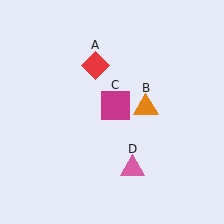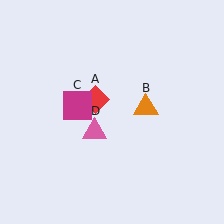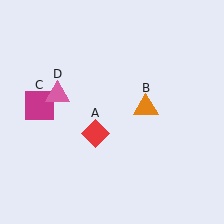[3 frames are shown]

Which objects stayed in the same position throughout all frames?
Orange triangle (object B) remained stationary.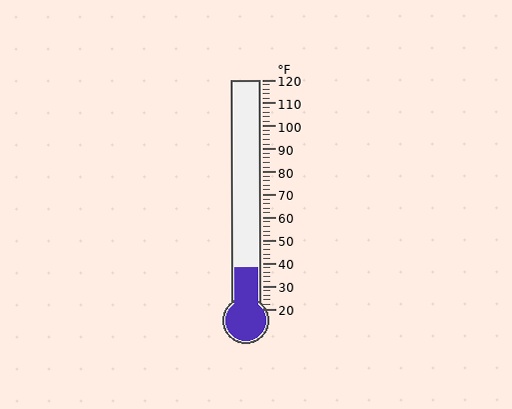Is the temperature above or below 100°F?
The temperature is below 100°F.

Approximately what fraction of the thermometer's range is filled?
The thermometer is filled to approximately 20% of its range.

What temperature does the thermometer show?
The thermometer shows approximately 38°F.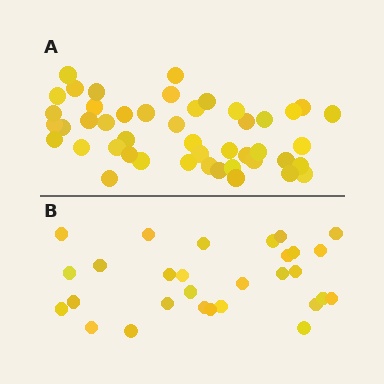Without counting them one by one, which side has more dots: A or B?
Region A (the top region) has more dots.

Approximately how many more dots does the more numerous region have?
Region A has approximately 15 more dots than region B.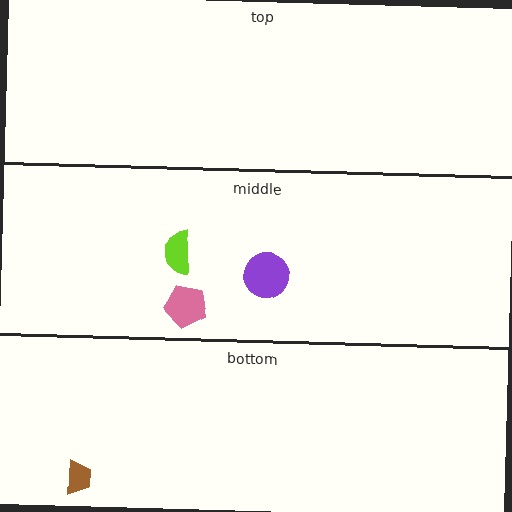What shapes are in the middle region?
The lime semicircle, the purple circle, the pink pentagon.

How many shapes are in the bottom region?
1.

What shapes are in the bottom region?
The brown trapezoid.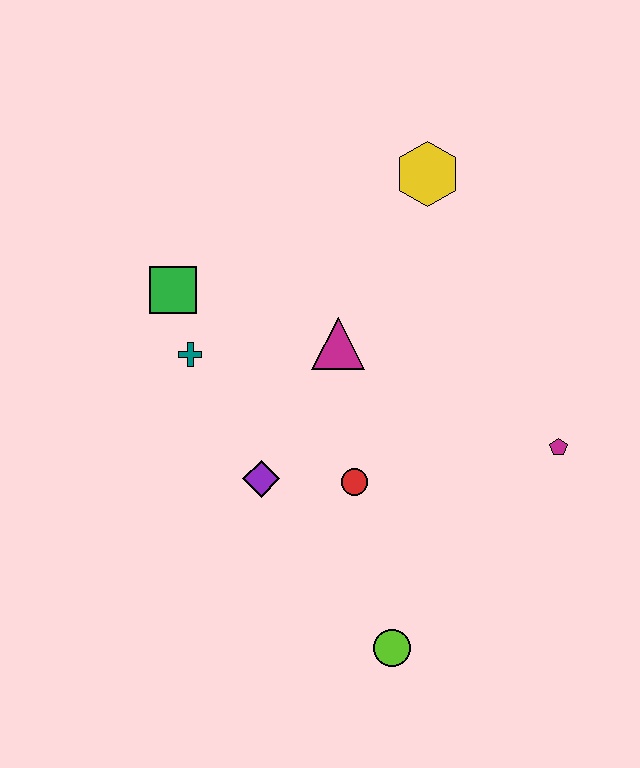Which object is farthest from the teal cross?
The magenta pentagon is farthest from the teal cross.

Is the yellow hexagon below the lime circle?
No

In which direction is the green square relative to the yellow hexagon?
The green square is to the left of the yellow hexagon.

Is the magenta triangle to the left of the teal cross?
No